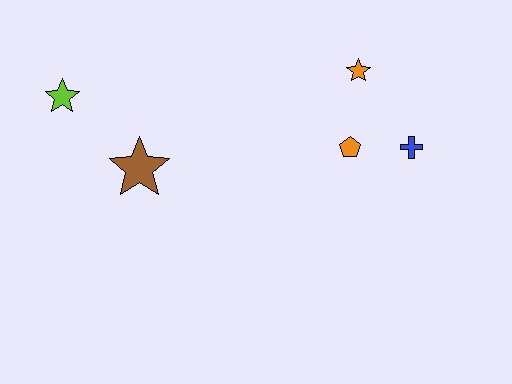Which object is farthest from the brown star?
The blue cross is farthest from the brown star.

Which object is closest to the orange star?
The orange pentagon is closest to the orange star.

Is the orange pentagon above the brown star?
Yes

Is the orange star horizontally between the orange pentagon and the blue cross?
Yes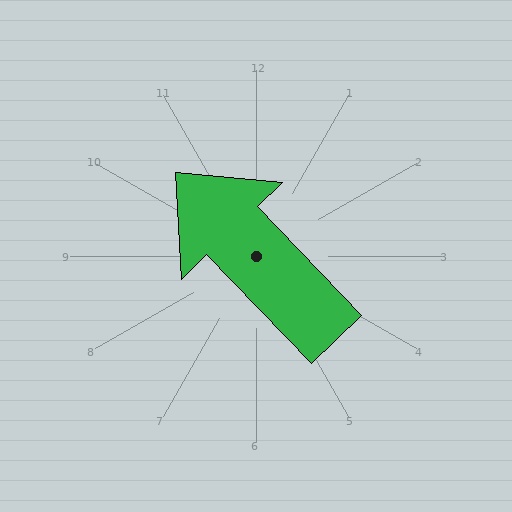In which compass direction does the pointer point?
Northwest.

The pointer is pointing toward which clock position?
Roughly 11 o'clock.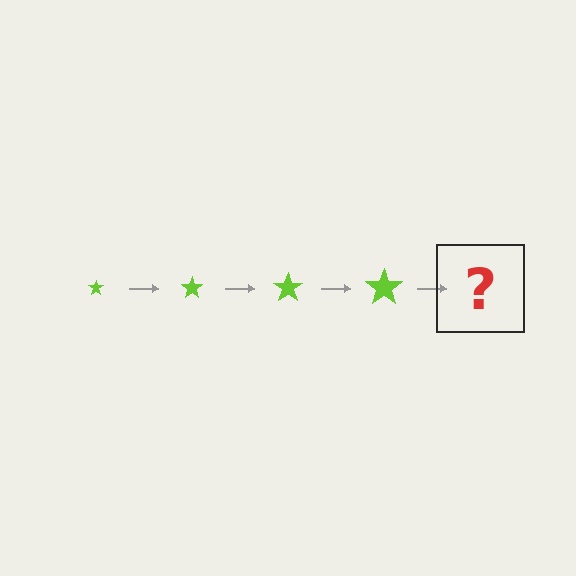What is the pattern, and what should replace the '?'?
The pattern is that the star gets progressively larger each step. The '?' should be a lime star, larger than the previous one.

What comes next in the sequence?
The next element should be a lime star, larger than the previous one.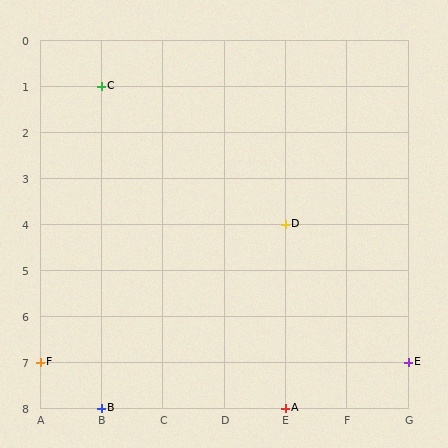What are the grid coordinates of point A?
Point A is at grid coordinates (E, 8).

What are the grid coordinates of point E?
Point E is at grid coordinates (G, 7).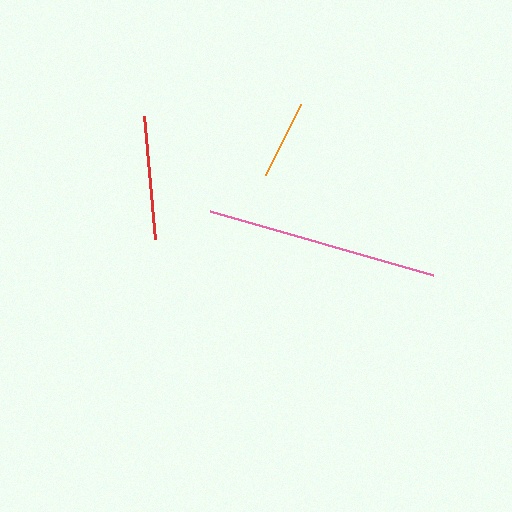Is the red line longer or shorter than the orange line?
The red line is longer than the orange line.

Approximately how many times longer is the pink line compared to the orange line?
The pink line is approximately 3.0 times the length of the orange line.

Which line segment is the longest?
The pink line is the longest at approximately 233 pixels.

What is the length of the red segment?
The red segment is approximately 124 pixels long.